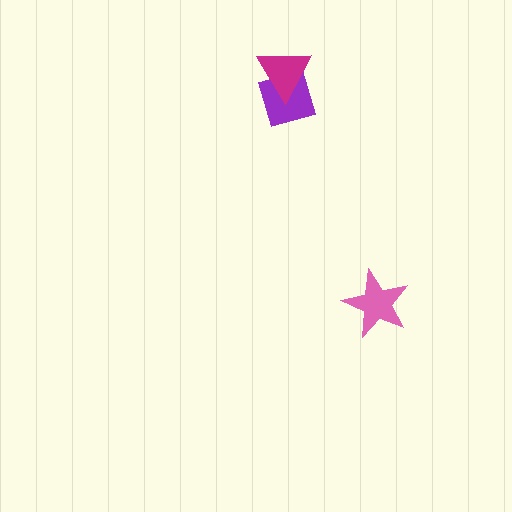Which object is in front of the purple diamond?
The magenta triangle is in front of the purple diamond.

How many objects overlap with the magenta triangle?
1 object overlaps with the magenta triangle.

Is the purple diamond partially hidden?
Yes, it is partially covered by another shape.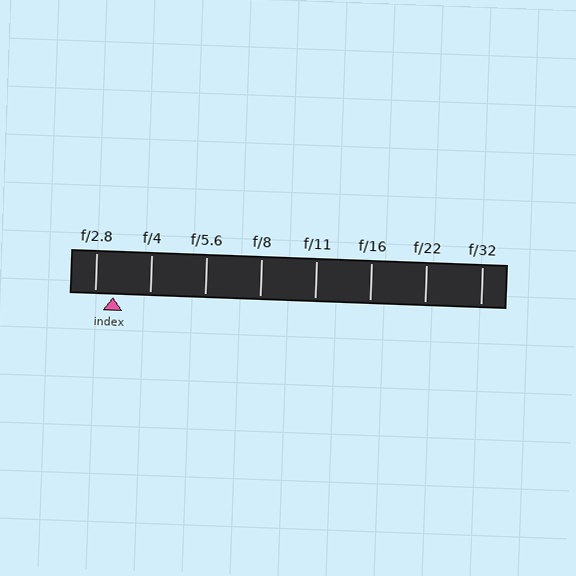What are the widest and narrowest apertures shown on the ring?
The widest aperture shown is f/2.8 and the narrowest is f/32.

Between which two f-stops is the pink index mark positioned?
The index mark is between f/2.8 and f/4.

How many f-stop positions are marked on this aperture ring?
There are 8 f-stop positions marked.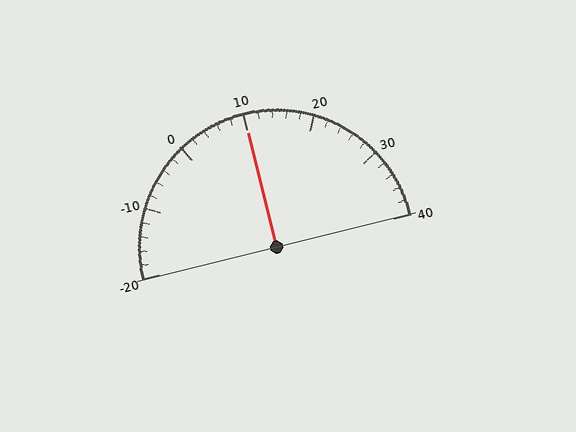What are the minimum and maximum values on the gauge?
The gauge ranges from -20 to 40.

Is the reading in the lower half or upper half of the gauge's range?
The reading is in the upper half of the range (-20 to 40).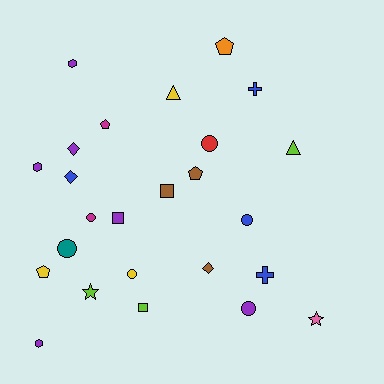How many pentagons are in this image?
There are 4 pentagons.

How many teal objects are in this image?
There is 1 teal object.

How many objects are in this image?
There are 25 objects.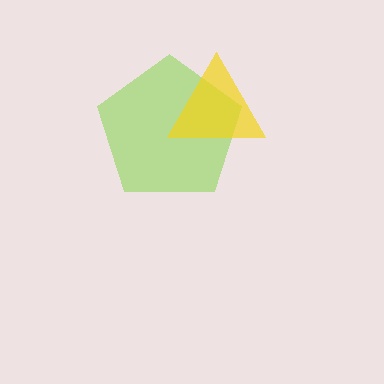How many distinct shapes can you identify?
There are 2 distinct shapes: a lime pentagon, a yellow triangle.